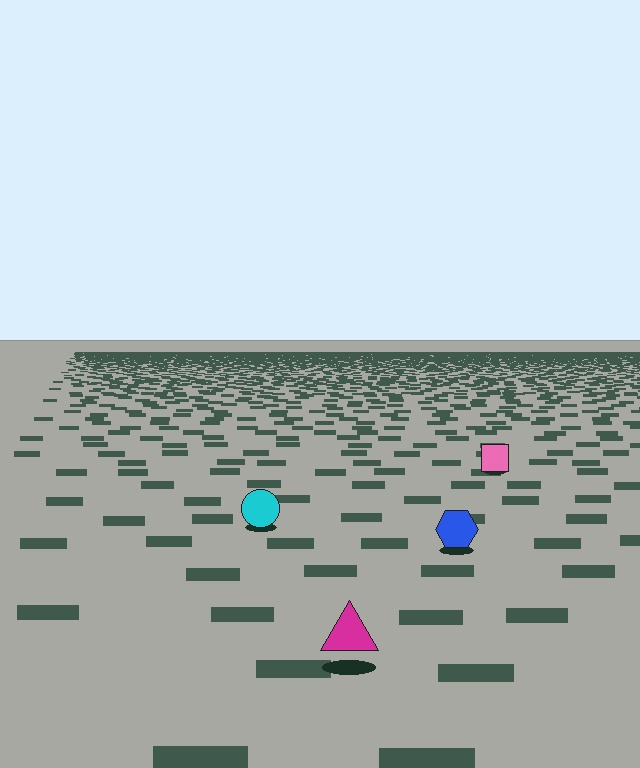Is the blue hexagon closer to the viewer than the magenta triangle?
No. The magenta triangle is closer — you can tell from the texture gradient: the ground texture is coarser near it.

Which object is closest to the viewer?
The magenta triangle is closest. The texture marks near it are larger and more spread out.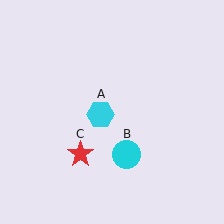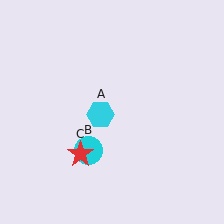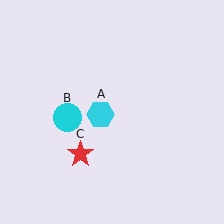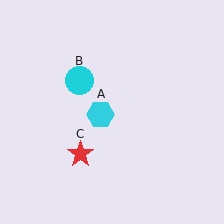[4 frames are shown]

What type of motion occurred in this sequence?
The cyan circle (object B) rotated clockwise around the center of the scene.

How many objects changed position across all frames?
1 object changed position: cyan circle (object B).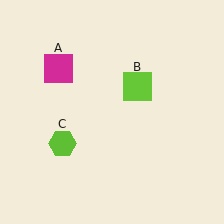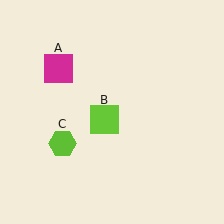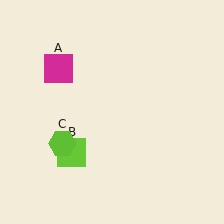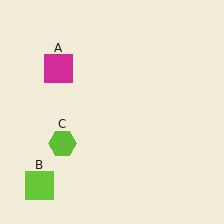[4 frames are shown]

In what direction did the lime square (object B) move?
The lime square (object B) moved down and to the left.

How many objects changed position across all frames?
1 object changed position: lime square (object B).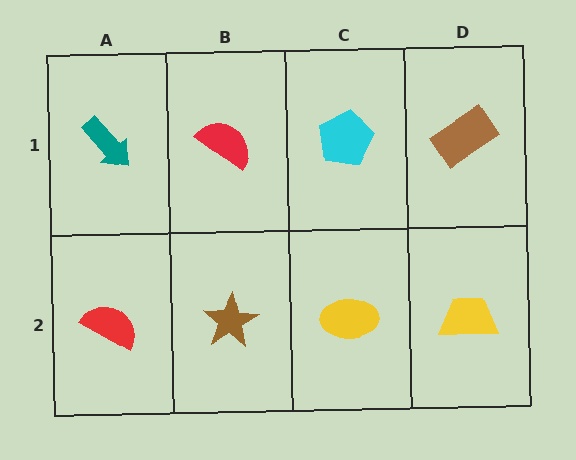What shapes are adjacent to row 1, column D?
A yellow trapezoid (row 2, column D), a cyan pentagon (row 1, column C).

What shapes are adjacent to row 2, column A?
A teal arrow (row 1, column A), a brown star (row 2, column B).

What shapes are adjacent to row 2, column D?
A brown rectangle (row 1, column D), a yellow ellipse (row 2, column C).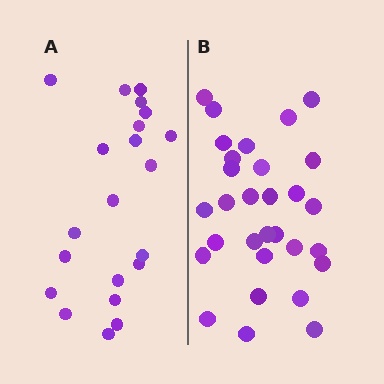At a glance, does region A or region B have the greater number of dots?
Region B (the right region) has more dots.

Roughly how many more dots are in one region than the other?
Region B has roughly 8 or so more dots than region A.